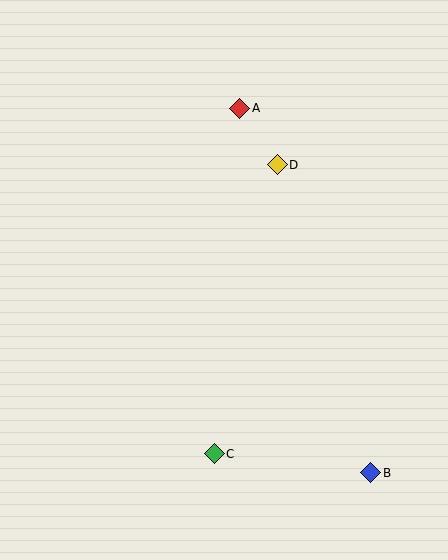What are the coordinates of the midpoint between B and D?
The midpoint between B and D is at (324, 319).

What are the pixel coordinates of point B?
Point B is at (371, 473).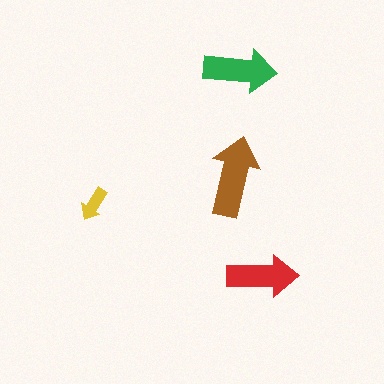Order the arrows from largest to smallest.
the brown one, the green one, the red one, the yellow one.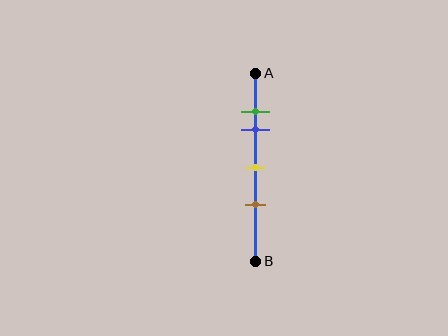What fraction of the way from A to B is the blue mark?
The blue mark is approximately 30% (0.3) of the way from A to B.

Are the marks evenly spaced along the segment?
No, the marks are not evenly spaced.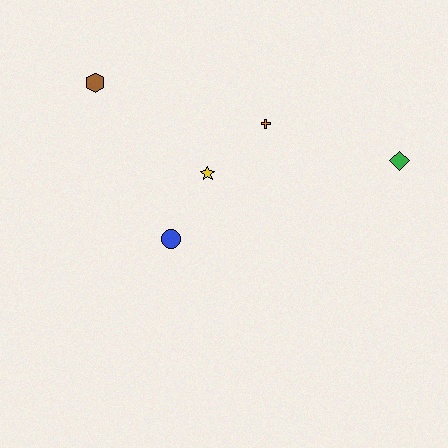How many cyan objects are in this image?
There are no cyan objects.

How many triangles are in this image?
There are no triangles.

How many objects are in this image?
There are 5 objects.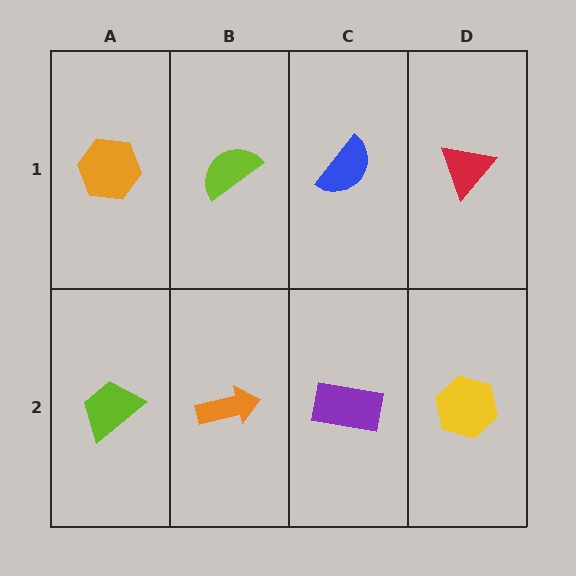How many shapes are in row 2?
4 shapes.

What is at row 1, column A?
An orange hexagon.